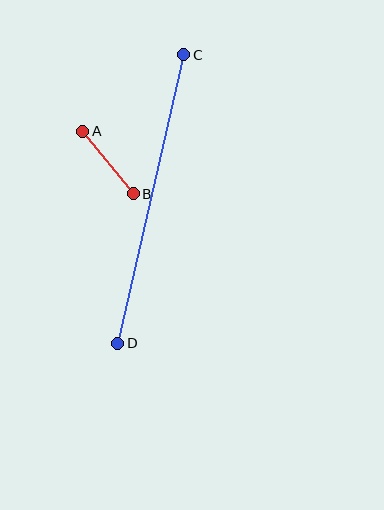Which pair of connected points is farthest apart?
Points C and D are farthest apart.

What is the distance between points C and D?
The distance is approximately 296 pixels.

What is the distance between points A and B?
The distance is approximately 80 pixels.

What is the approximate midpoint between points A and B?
The midpoint is at approximately (108, 162) pixels.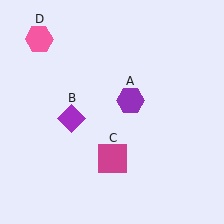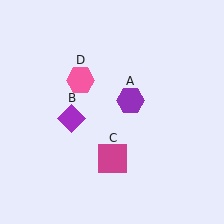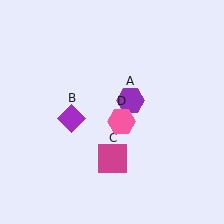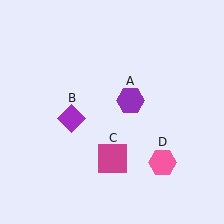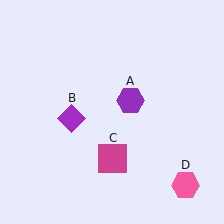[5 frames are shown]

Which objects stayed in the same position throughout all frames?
Purple hexagon (object A) and purple diamond (object B) and magenta square (object C) remained stationary.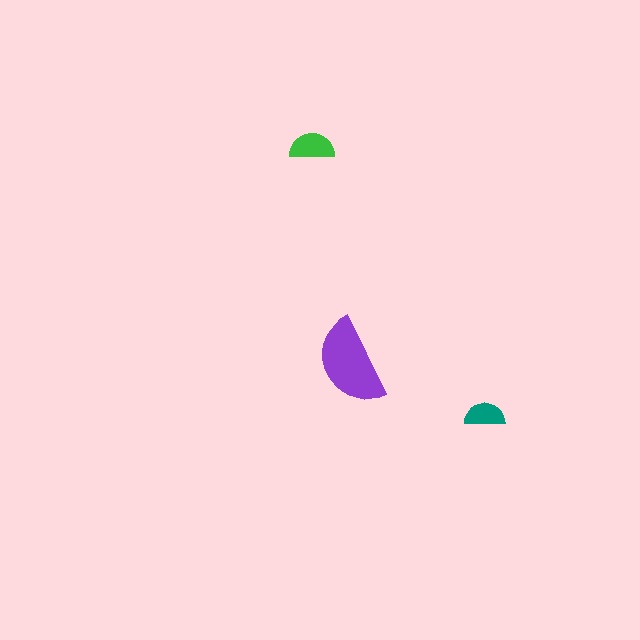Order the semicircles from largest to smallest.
the purple one, the green one, the teal one.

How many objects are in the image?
There are 3 objects in the image.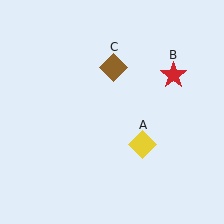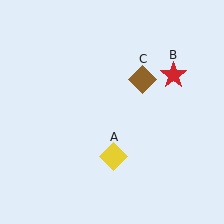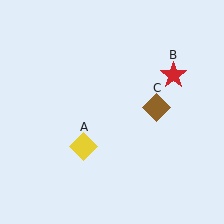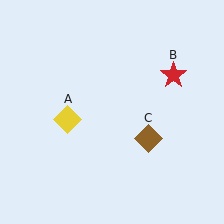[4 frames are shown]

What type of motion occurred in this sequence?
The yellow diamond (object A), brown diamond (object C) rotated clockwise around the center of the scene.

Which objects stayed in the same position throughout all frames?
Red star (object B) remained stationary.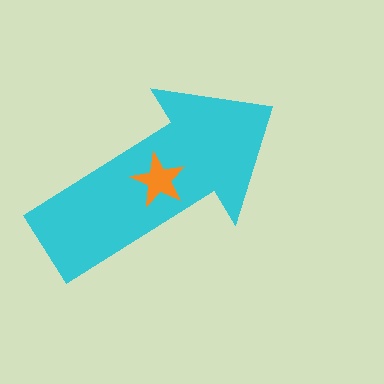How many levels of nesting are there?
2.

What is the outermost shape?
The cyan arrow.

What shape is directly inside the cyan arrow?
The orange star.